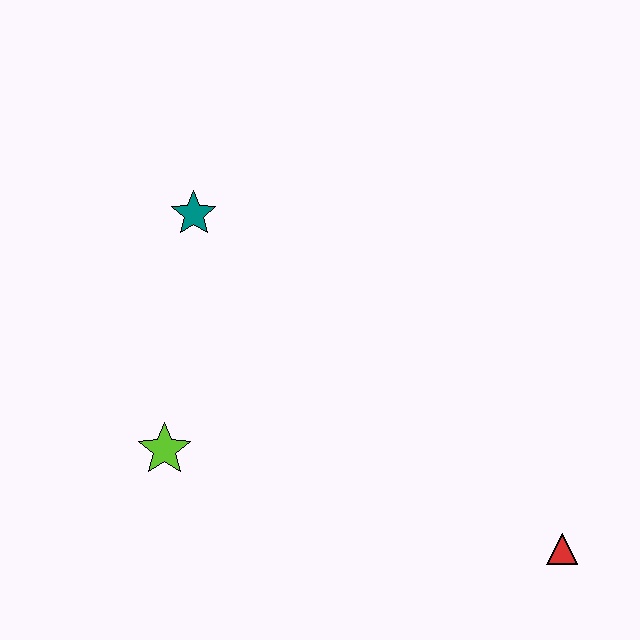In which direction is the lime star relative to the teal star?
The lime star is below the teal star.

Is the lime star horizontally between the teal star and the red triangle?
No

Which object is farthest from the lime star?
The red triangle is farthest from the lime star.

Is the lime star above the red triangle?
Yes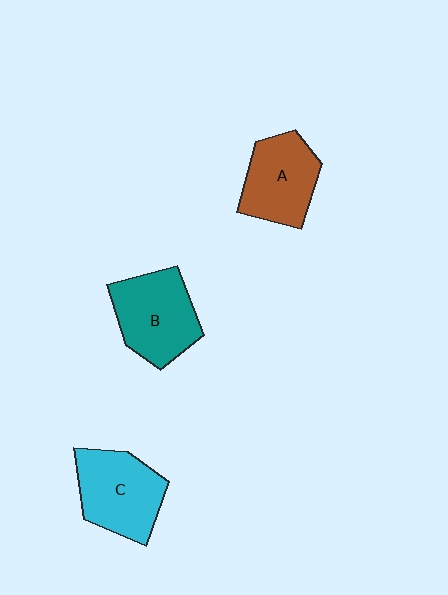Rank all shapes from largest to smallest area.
From largest to smallest: B (teal), C (cyan), A (brown).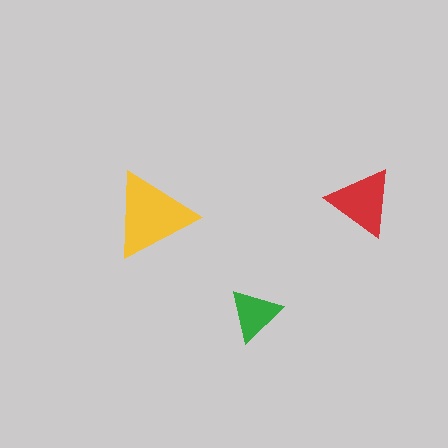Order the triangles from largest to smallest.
the yellow one, the red one, the green one.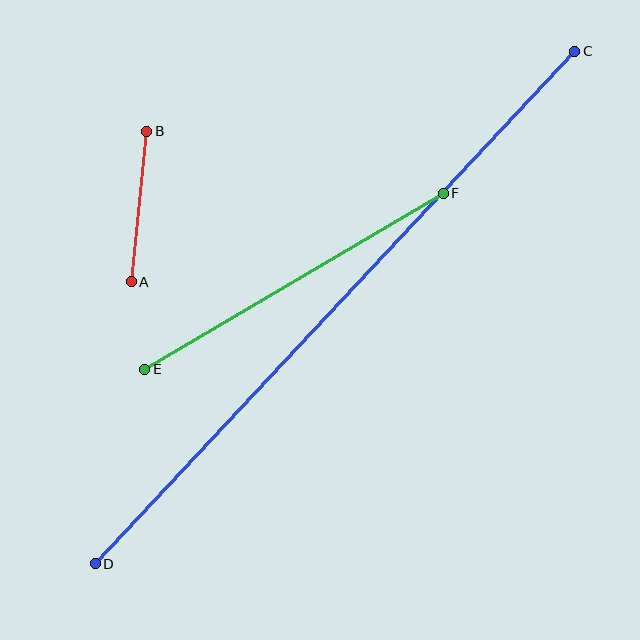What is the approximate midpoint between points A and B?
The midpoint is at approximately (139, 206) pixels.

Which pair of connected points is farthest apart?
Points C and D are farthest apart.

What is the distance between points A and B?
The distance is approximately 151 pixels.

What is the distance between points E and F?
The distance is approximately 347 pixels.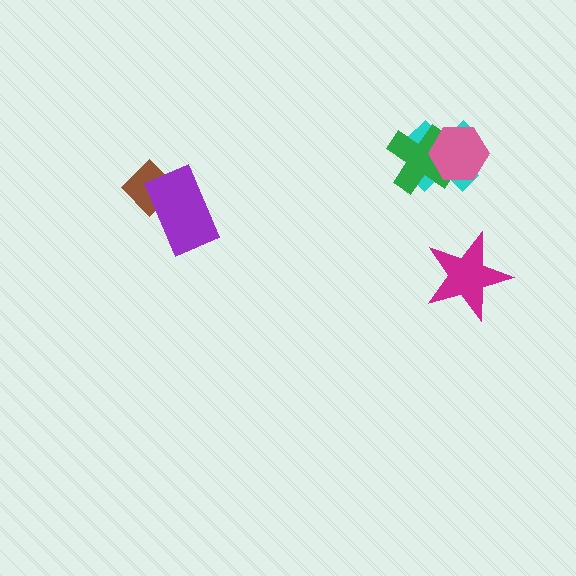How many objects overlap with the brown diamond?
1 object overlaps with the brown diamond.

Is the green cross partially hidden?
Yes, it is partially covered by another shape.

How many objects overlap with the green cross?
2 objects overlap with the green cross.